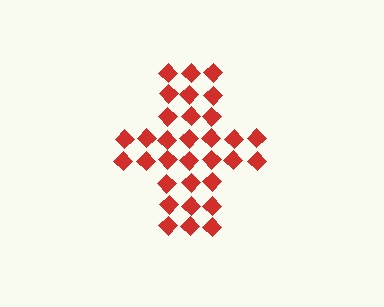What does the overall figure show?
The overall figure shows a cross.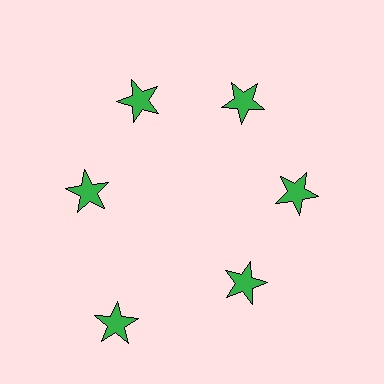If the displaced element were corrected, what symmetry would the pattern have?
It would have 6-fold rotational symmetry — the pattern would map onto itself every 60 degrees.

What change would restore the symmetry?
The symmetry would be restored by moving it inward, back onto the ring so that all 6 stars sit at equal angles and equal distance from the center.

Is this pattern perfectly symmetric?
No. The 6 green stars are arranged in a ring, but one element near the 7 o'clock position is pushed outward from the center, breaking the 6-fold rotational symmetry.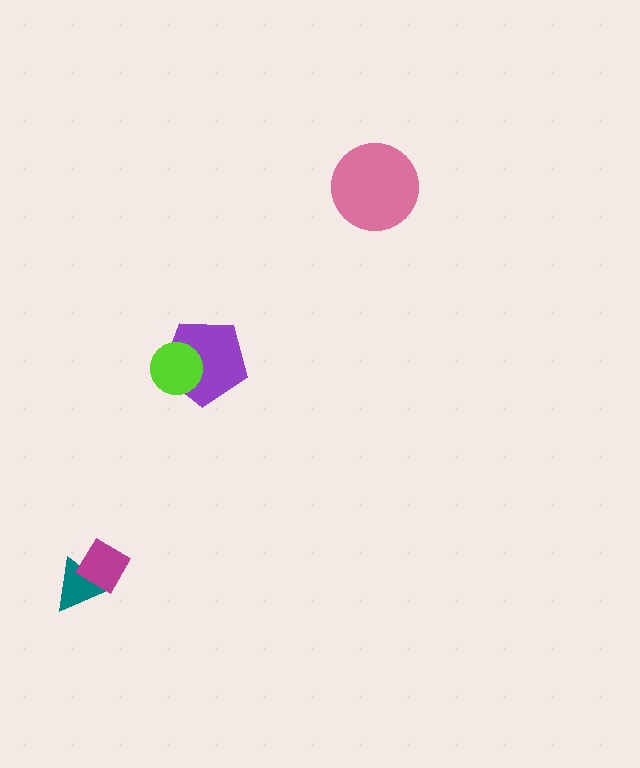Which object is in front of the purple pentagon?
The lime circle is in front of the purple pentagon.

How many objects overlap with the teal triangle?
1 object overlaps with the teal triangle.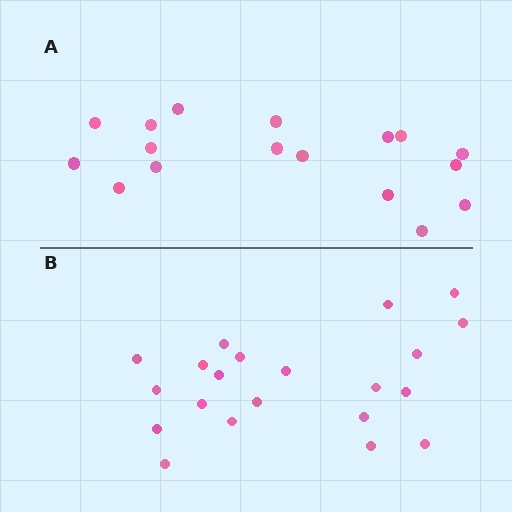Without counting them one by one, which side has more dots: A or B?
Region B (the bottom region) has more dots.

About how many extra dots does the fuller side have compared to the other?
Region B has about 4 more dots than region A.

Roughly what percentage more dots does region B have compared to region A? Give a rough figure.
About 25% more.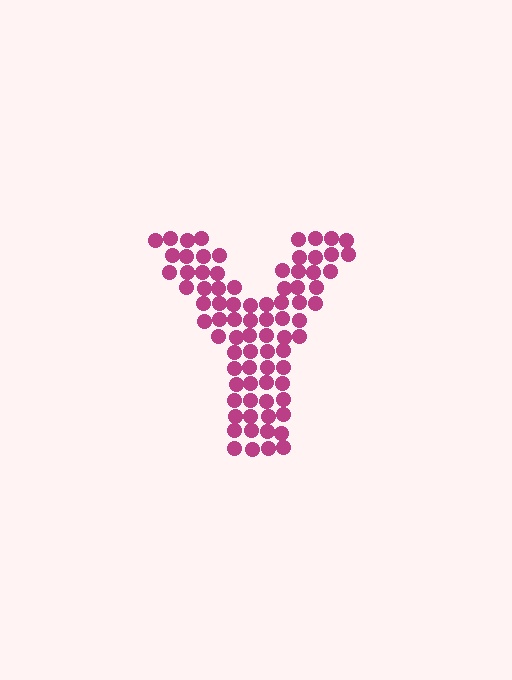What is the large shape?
The large shape is the letter Y.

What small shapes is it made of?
It is made of small circles.